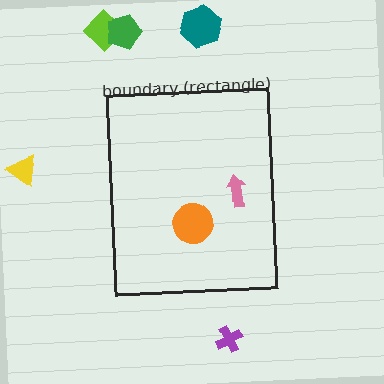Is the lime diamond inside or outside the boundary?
Outside.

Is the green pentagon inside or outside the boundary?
Outside.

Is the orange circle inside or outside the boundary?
Inside.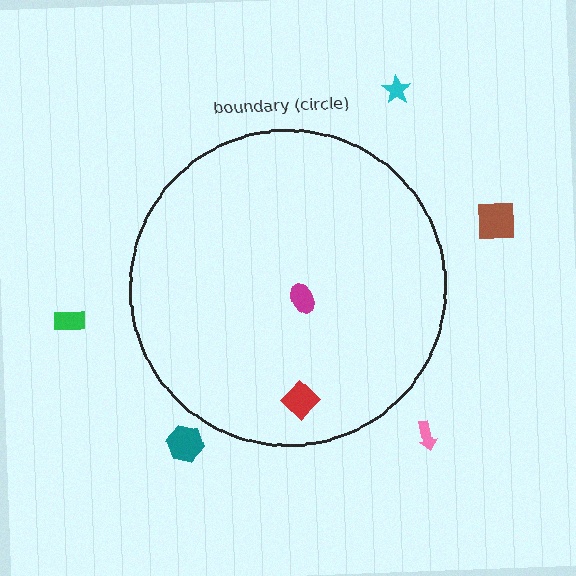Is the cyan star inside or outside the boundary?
Outside.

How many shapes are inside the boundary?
2 inside, 5 outside.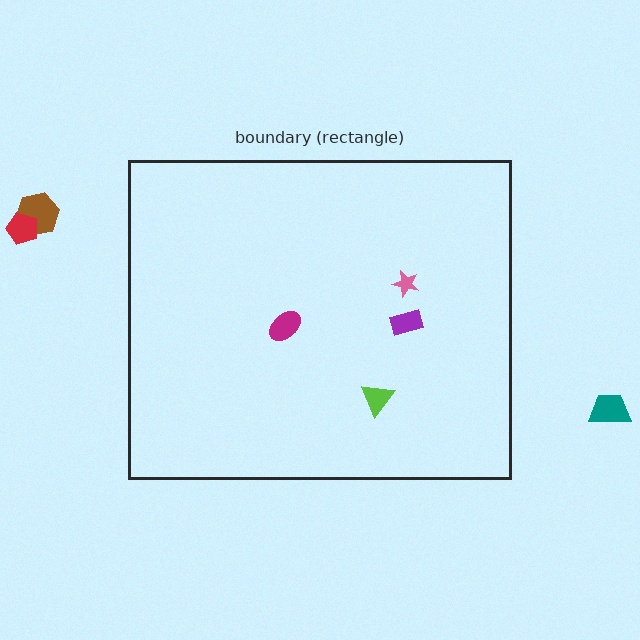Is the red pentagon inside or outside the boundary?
Outside.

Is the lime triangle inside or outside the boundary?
Inside.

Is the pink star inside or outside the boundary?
Inside.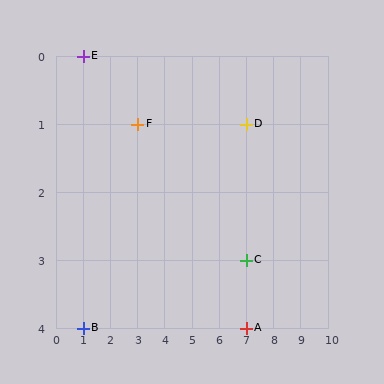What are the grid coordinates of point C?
Point C is at grid coordinates (7, 3).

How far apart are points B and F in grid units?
Points B and F are 2 columns and 3 rows apart (about 3.6 grid units diagonally).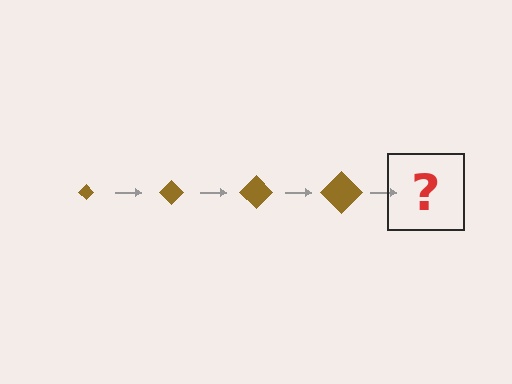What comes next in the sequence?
The next element should be a brown diamond, larger than the previous one.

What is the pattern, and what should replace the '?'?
The pattern is that the diamond gets progressively larger each step. The '?' should be a brown diamond, larger than the previous one.